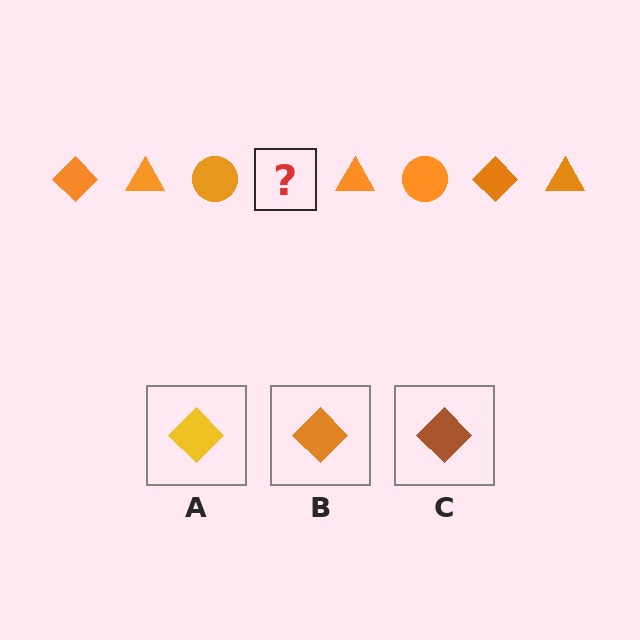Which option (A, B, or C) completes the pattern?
B.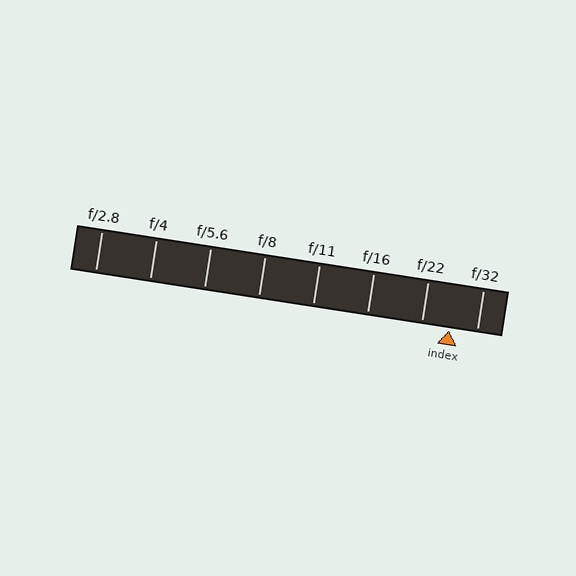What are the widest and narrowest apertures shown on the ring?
The widest aperture shown is f/2.8 and the narrowest is f/32.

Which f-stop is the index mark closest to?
The index mark is closest to f/32.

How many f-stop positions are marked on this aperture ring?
There are 8 f-stop positions marked.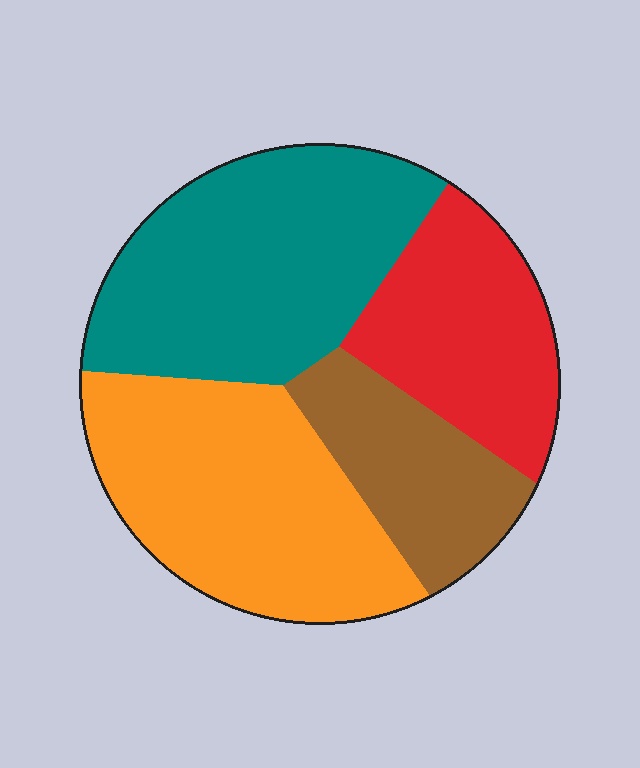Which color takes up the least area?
Brown, at roughly 15%.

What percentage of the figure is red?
Red takes up about one fifth (1/5) of the figure.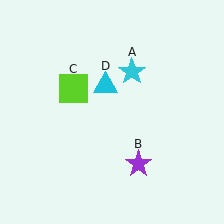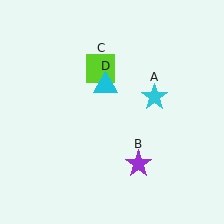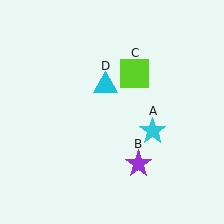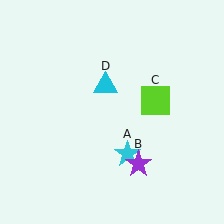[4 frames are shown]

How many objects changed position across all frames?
2 objects changed position: cyan star (object A), lime square (object C).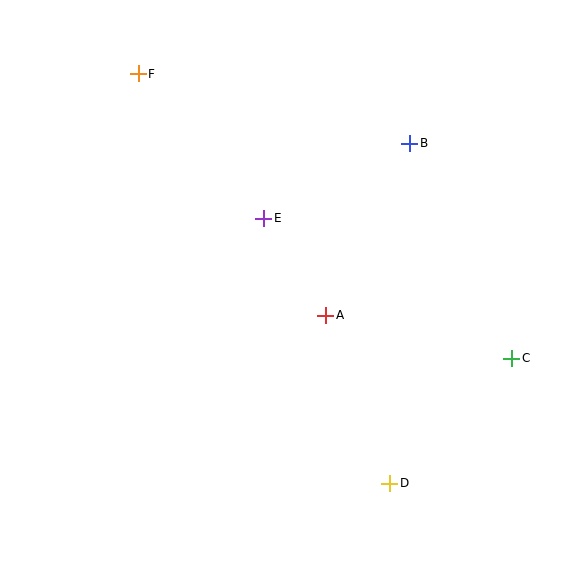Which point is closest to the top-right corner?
Point B is closest to the top-right corner.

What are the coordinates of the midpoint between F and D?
The midpoint between F and D is at (264, 279).